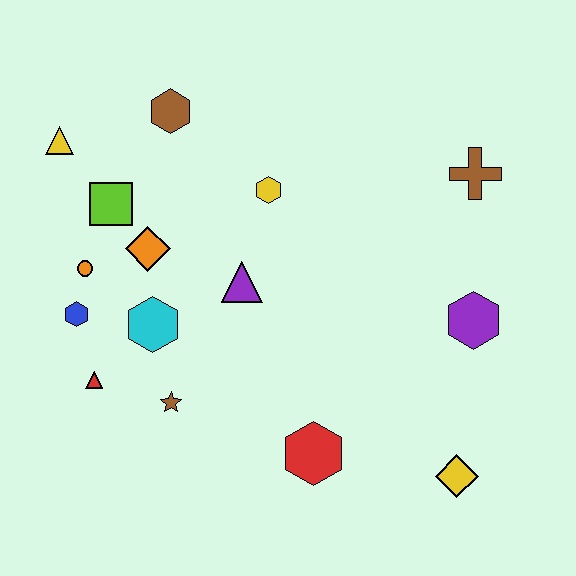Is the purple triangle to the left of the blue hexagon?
No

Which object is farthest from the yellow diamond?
The yellow triangle is farthest from the yellow diamond.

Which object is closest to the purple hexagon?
The brown cross is closest to the purple hexagon.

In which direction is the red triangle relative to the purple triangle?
The red triangle is to the left of the purple triangle.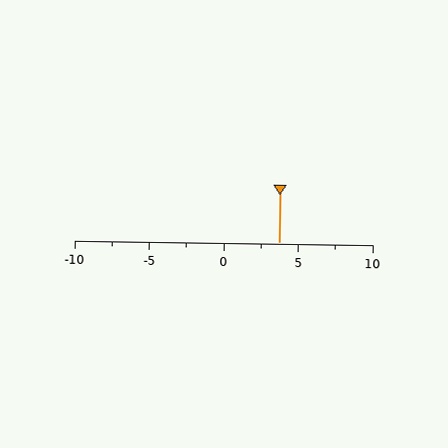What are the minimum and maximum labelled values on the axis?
The axis runs from -10 to 10.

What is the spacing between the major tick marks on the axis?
The major ticks are spaced 5 apart.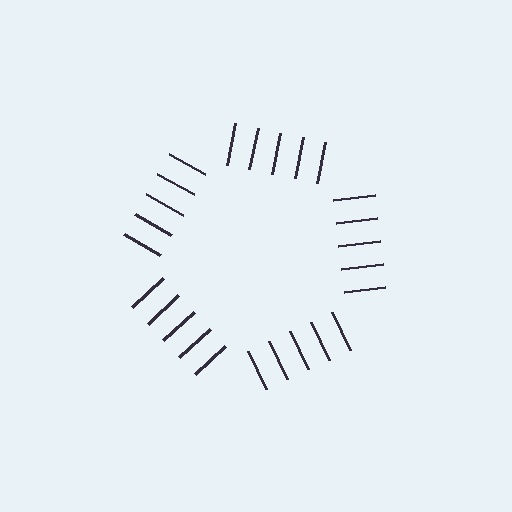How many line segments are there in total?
25 — 5 along each of the 5 edges.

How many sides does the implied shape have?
5 sides — the line-ends trace a pentagon.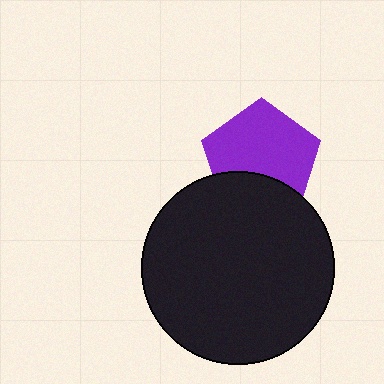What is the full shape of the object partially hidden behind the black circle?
The partially hidden object is a purple pentagon.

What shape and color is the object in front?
The object in front is a black circle.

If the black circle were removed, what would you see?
You would see the complete purple pentagon.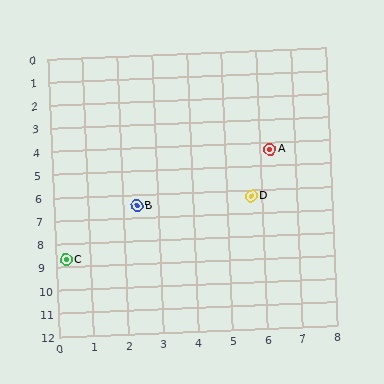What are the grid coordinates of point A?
Point A is at approximately (6.3, 4.3).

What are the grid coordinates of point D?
Point D is at approximately (5.7, 6.3).